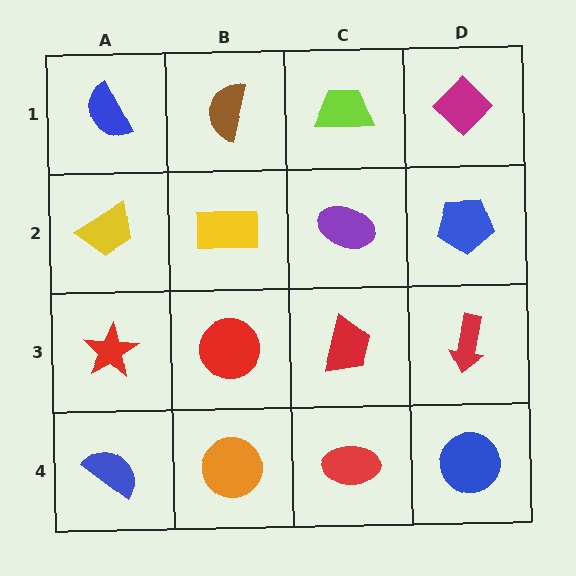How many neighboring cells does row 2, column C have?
4.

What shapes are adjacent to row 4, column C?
A red trapezoid (row 3, column C), an orange circle (row 4, column B), a blue circle (row 4, column D).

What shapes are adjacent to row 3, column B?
A yellow rectangle (row 2, column B), an orange circle (row 4, column B), a red star (row 3, column A), a red trapezoid (row 3, column C).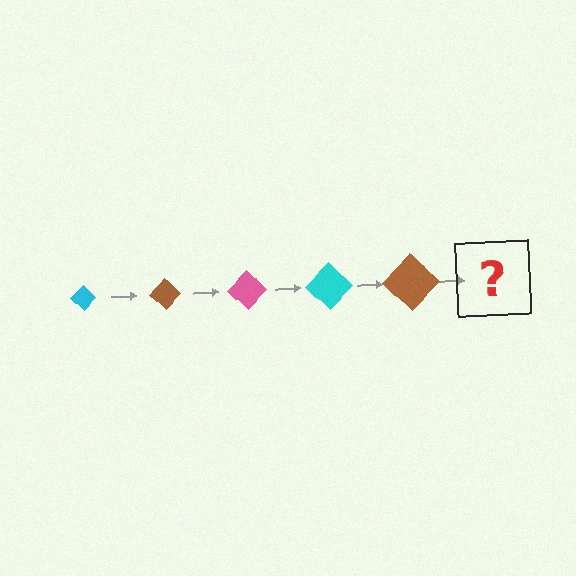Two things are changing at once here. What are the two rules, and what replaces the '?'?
The two rules are that the diamond grows larger each step and the color cycles through cyan, brown, and pink. The '?' should be a pink diamond, larger than the previous one.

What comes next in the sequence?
The next element should be a pink diamond, larger than the previous one.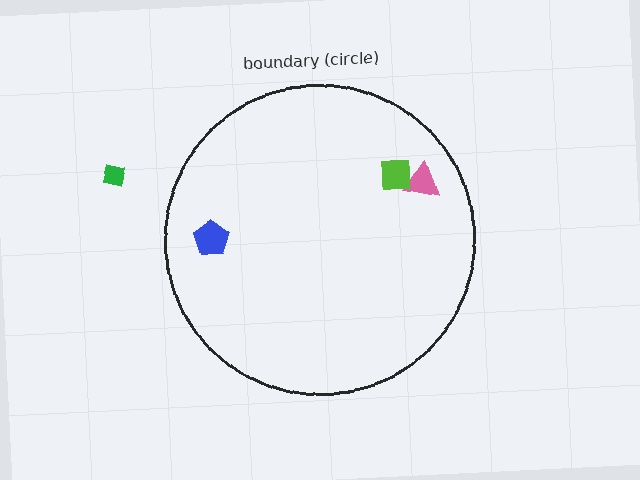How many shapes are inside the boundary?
3 inside, 1 outside.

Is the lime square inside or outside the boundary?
Inside.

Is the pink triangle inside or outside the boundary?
Inside.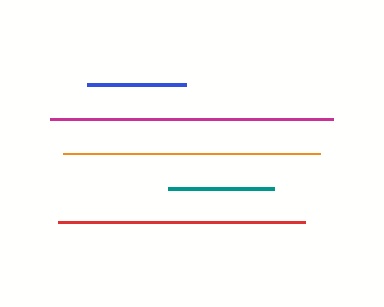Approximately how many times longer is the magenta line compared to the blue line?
The magenta line is approximately 2.8 times the length of the blue line.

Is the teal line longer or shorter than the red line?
The red line is longer than the teal line.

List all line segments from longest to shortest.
From longest to shortest: magenta, orange, red, teal, blue.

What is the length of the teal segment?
The teal segment is approximately 106 pixels long.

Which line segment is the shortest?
The blue line is the shortest at approximately 100 pixels.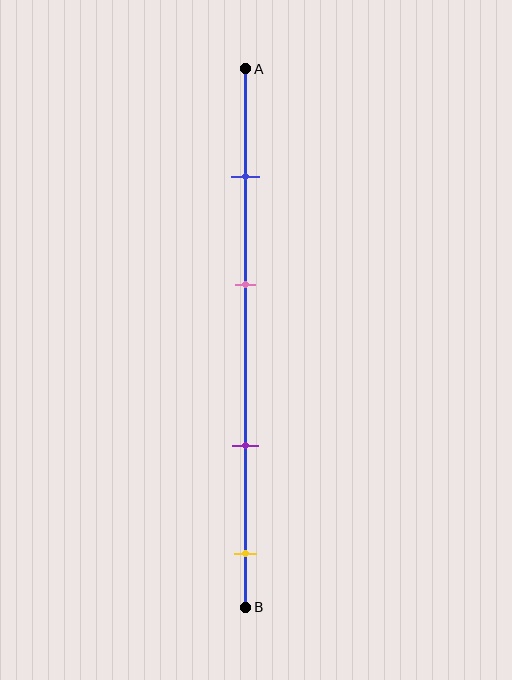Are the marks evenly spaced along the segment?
No, the marks are not evenly spaced.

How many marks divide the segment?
There are 4 marks dividing the segment.